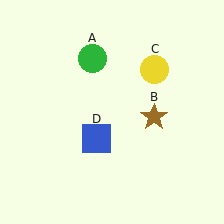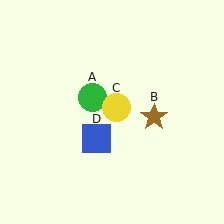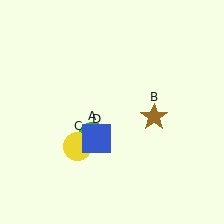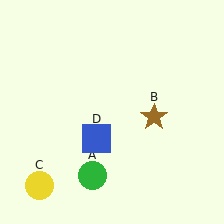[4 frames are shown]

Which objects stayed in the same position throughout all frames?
Brown star (object B) and blue square (object D) remained stationary.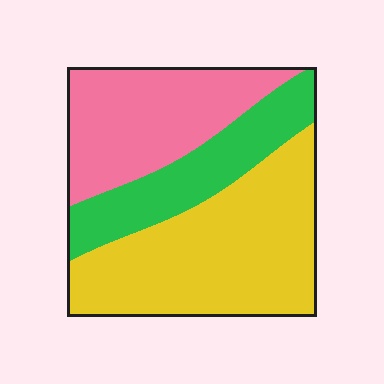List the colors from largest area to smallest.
From largest to smallest: yellow, pink, green.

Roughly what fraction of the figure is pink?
Pink covers about 30% of the figure.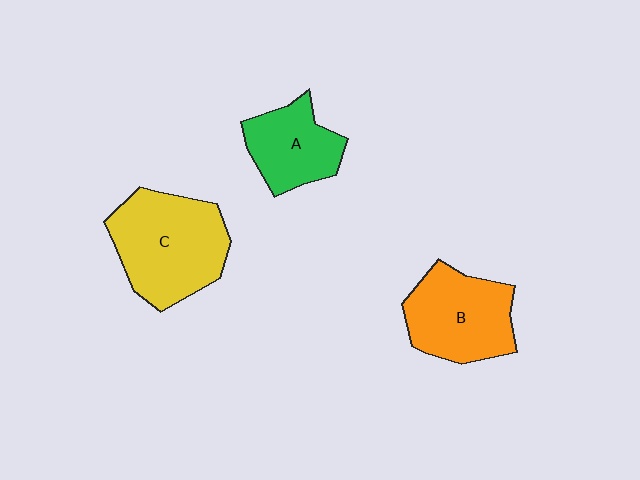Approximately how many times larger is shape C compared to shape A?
Approximately 1.6 times.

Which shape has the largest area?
Shape C (yellow).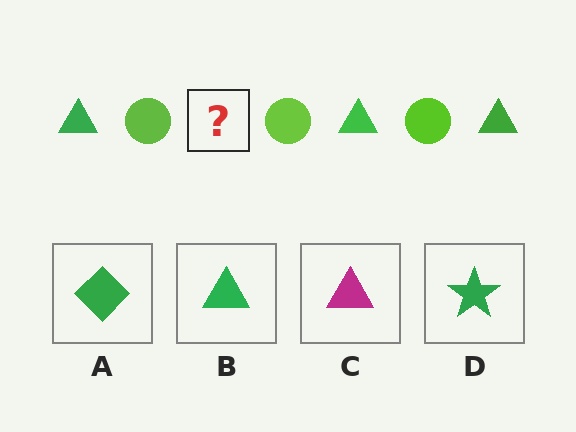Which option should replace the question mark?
Option B.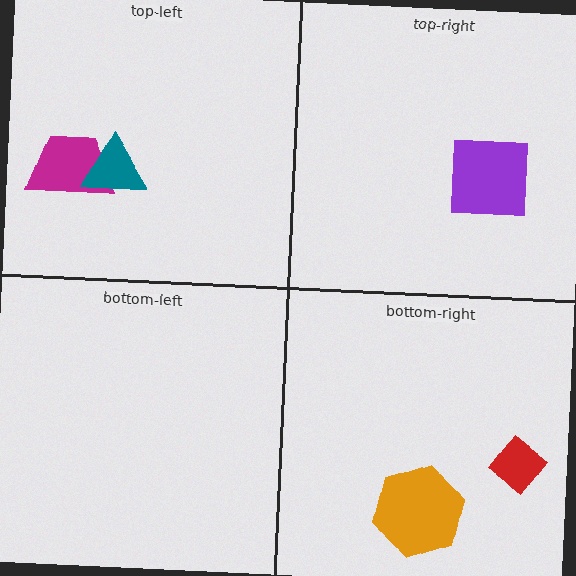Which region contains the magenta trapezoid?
The top-left region.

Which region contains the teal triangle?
The top-left region.